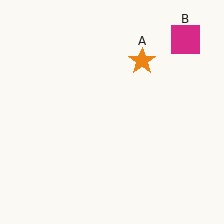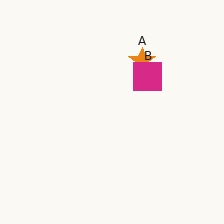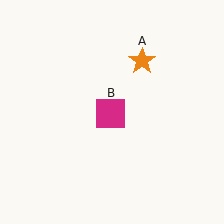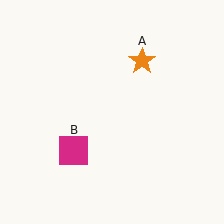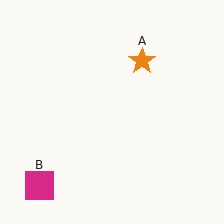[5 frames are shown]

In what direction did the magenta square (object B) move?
The magenta square (object B) moved down and to the left.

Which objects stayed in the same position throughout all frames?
Orange star (object A) remained stationary.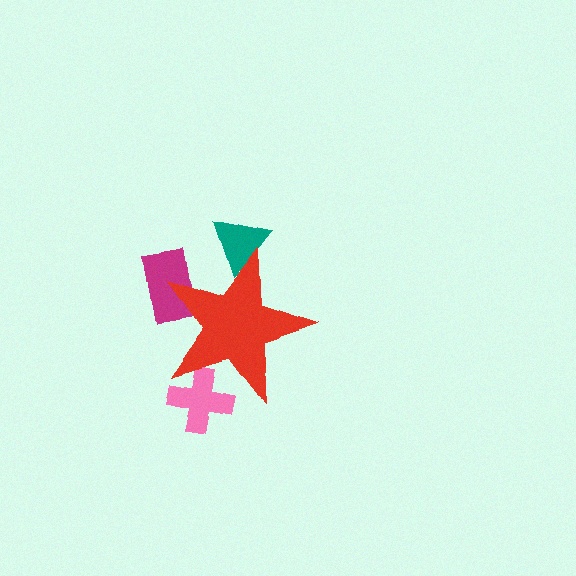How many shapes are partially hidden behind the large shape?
3 shapes are partially hidden.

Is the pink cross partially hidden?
Yes, the pink cross is partially hidden behind the red star.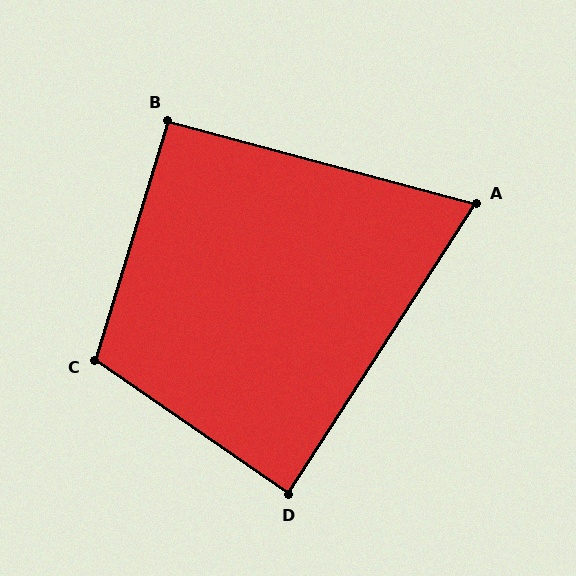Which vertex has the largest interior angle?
C, at approximately 108 degrees.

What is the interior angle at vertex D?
Approximately 88 degrees (approximately right).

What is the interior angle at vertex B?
Approximately 92 degrees (approximately right).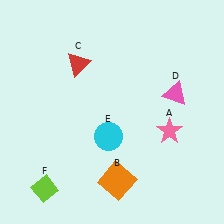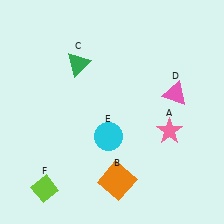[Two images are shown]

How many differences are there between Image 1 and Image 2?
There is 1 difference between the two images.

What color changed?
The triangle (C) changed from red in Image 1 to green in Image 2.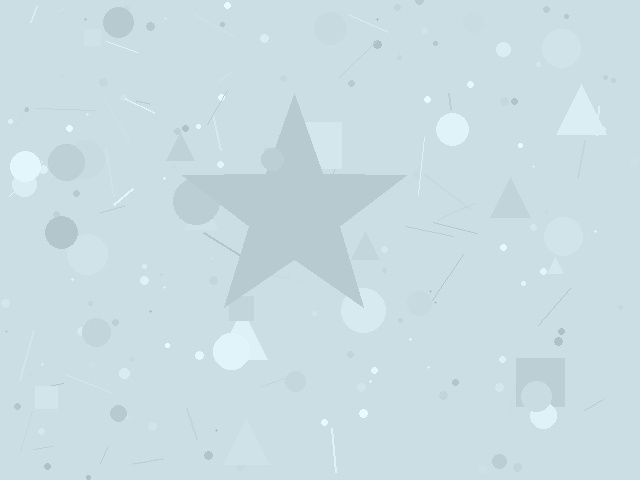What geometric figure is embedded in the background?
A star is embedded in the background.